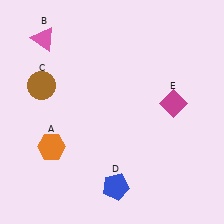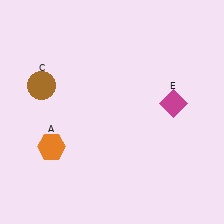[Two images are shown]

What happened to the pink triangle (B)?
The pink triangle (B) was removed in Image 2. It was in the top-left area of Image 1.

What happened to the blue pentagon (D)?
The blue pentagon (D) was removed in Image 2. It was in the bottom-right area of Image 1.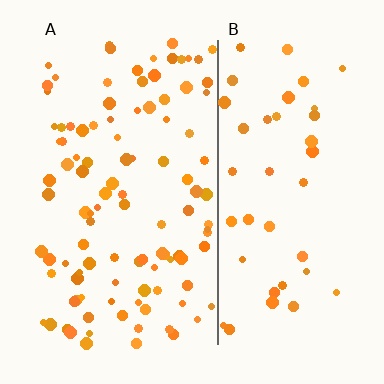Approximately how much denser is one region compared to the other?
Approximately 2.5× — region A over region B.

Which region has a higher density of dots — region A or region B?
A (the left).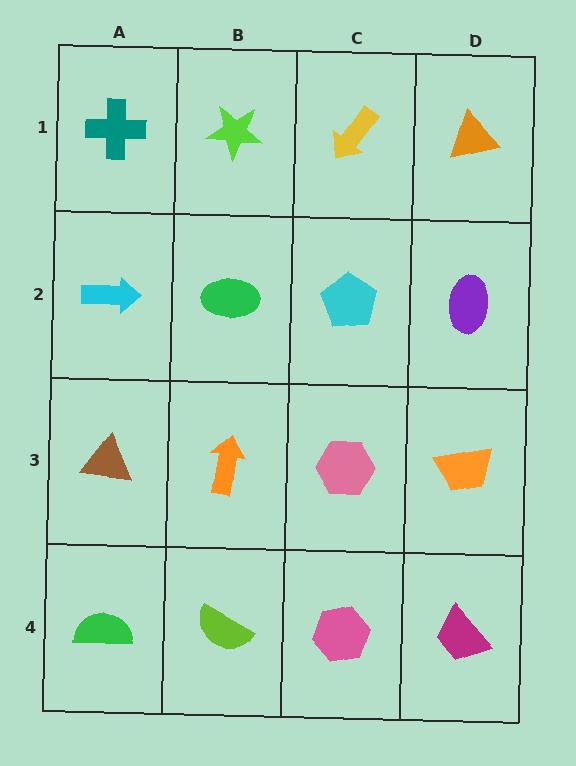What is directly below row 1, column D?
A purple ellipse.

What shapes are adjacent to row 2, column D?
An orange triangle (row 1, column D), an orange trapezoid (row 3, column D), a cyan pentagon (row 2, column C).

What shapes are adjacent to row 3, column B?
A green ellipse (row 2, column B), a lime semicircle (row 4, column B), a brown triangle (row 3, column A), a pink hexagon (row 3, column C).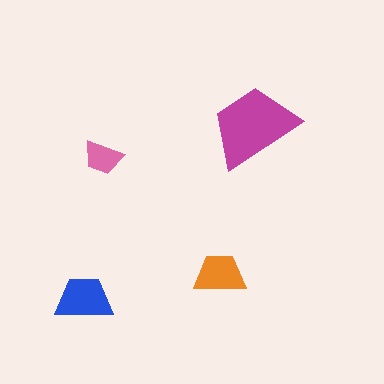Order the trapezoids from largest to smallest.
the magenta one, the blue one, the orange one, the pink one.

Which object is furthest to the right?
The magenta trapezoid is rightmost.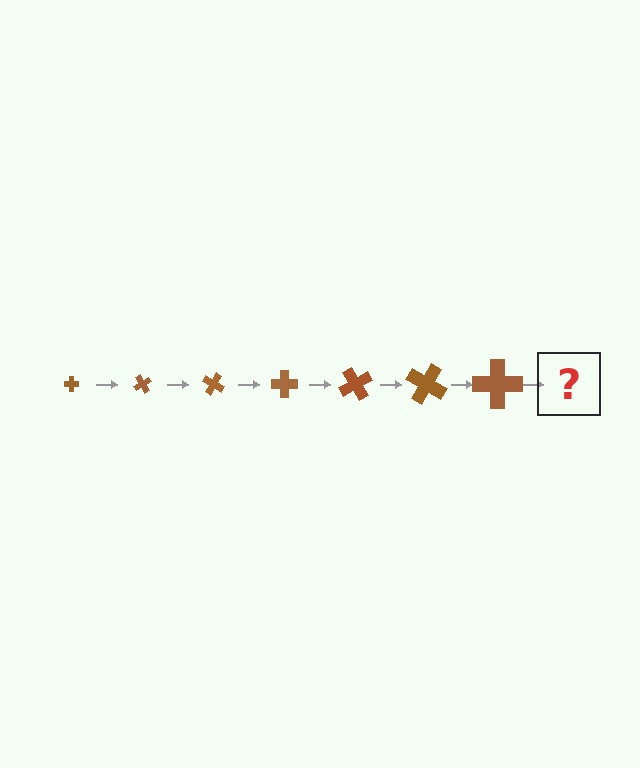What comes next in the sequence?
The next element should be a cross, larger than the previous one and rotated 420 degrees from the start.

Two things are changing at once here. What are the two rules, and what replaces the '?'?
The two rules are that the cross grows larger each step and it rotates 60 degrees each step. The '?' should be a cross, larger than the previous one and rotated 420 degrees from the start.